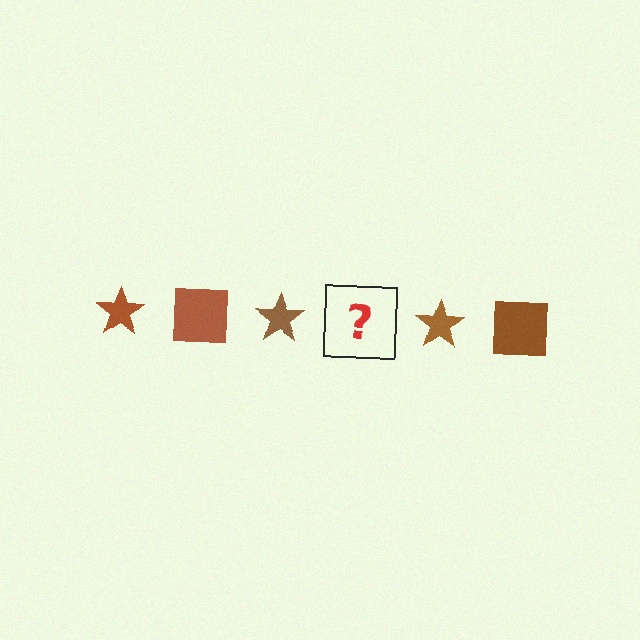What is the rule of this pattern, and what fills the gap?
The rule is that the pattern cycles through star, square shapes in brown. The gap should be filled with a brown square.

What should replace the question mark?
The question mark should be replaced with a brown square.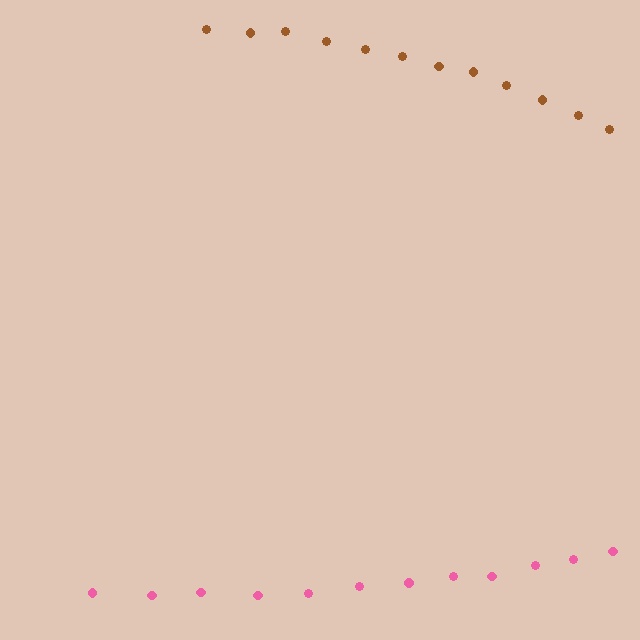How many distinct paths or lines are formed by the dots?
There are 2 distinct paths.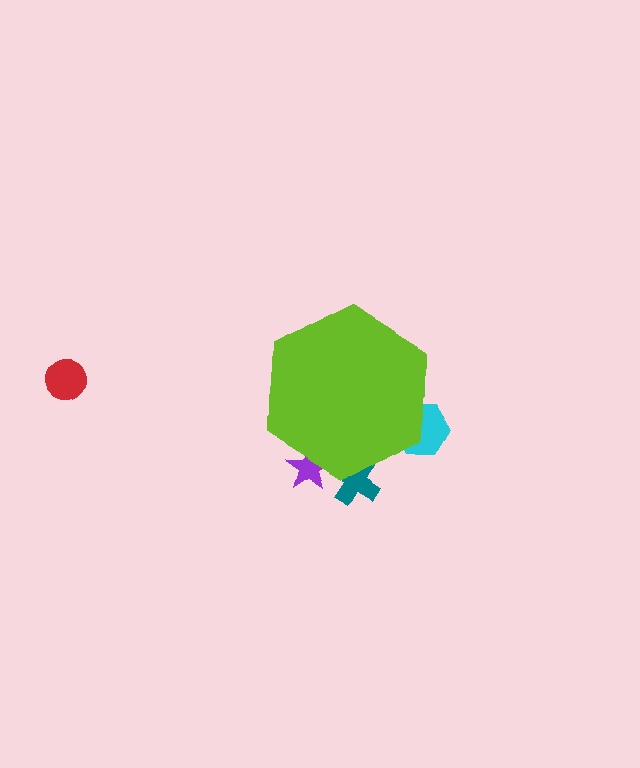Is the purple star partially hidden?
Yes, the purple star is partially hidden behind the lime hexagon.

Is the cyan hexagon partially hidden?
Yes, the cyan hexagon is partially hidden behind the lime hexagon.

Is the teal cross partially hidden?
Yes, the teal cross is partially hidden behind the lime hexagon.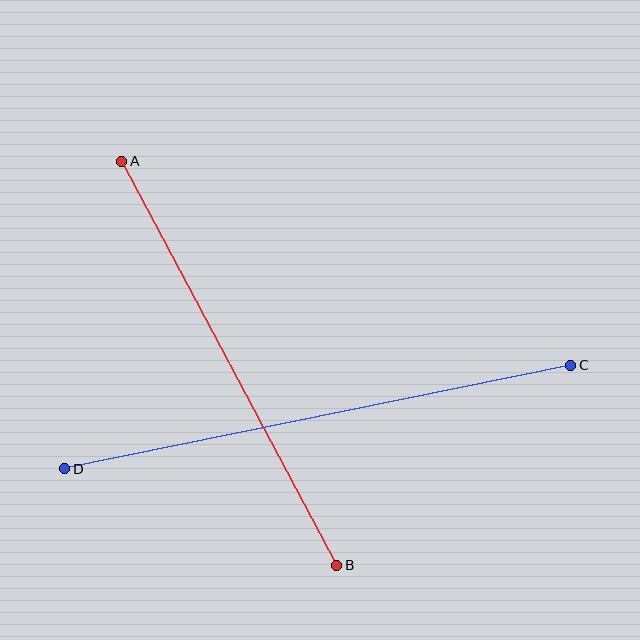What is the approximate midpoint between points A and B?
The midpoint is at approximately (229, 363) pixels.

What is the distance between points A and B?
The distance is approximately 457 pixels.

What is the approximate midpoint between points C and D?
The midpoint is at approximately (318, 417) pixels.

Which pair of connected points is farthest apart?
Points C and D are farthest apart.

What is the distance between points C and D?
The distance is approximately 516 pixels.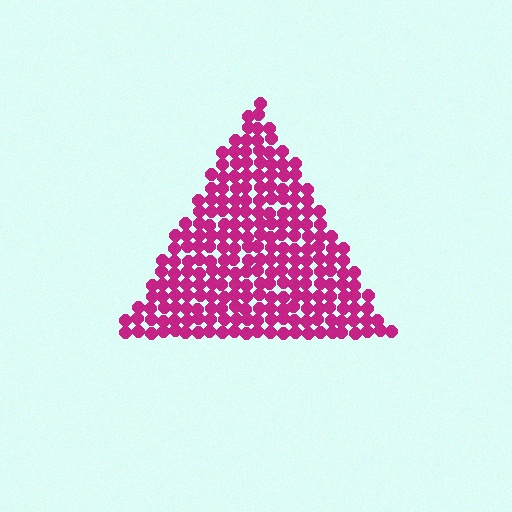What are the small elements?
The small elements are circles.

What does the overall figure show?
The overall figure shows a triangle.